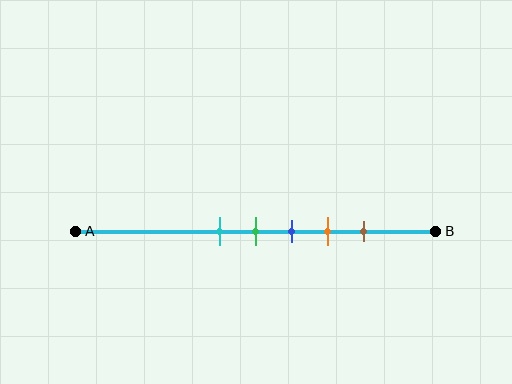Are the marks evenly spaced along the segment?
Yes, the marks are approximately evenly spaced.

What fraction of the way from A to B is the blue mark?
The blue mark is approximately 60% (0.6) of the way from A to B.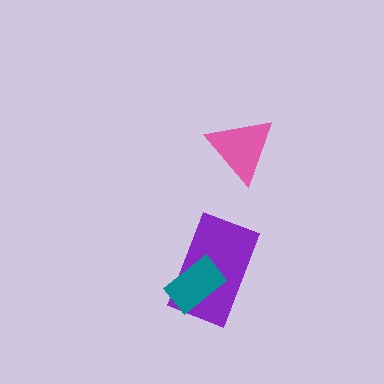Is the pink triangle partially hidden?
No, no other shape covers it.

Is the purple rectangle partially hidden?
Yes, it is partially covered by another shape.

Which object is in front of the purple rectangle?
The teal rectangle is in front of the purple rectangle.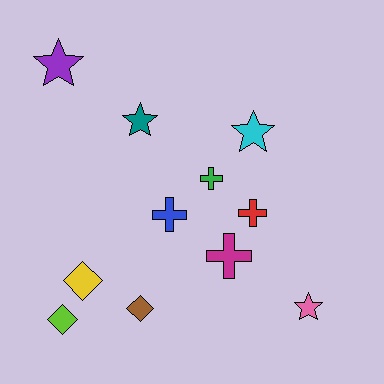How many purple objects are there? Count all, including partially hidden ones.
There is 1 purple object.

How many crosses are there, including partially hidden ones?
There are 4 crosses.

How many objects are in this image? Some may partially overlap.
There are 11 objects.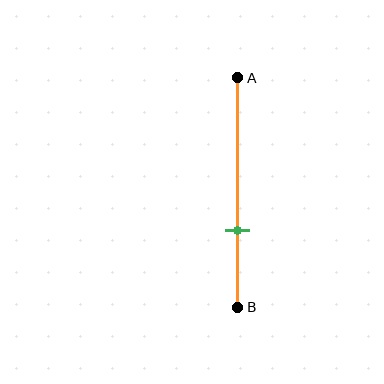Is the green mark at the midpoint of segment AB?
No, the mark is at about 65% from A, not at the 50% midpoint.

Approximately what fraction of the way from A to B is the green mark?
The green mark is approximately 65% of the way from A to B.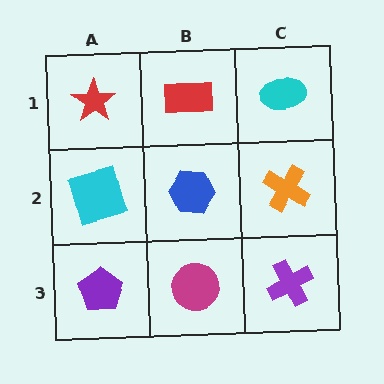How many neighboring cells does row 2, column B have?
4.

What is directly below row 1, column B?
A blue hexagon.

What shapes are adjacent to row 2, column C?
A cyan ellipse (row 1, column C), a purple cross (row 3, column C), a blue hexagon (row 2, column B).